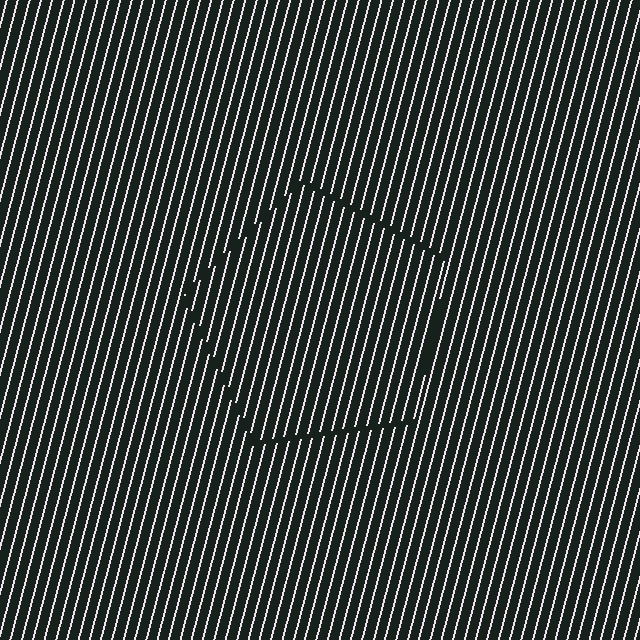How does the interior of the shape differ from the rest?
The interior of the shape contains the same grating, shifted by half a period — the contour is defined by the phase discontinuity where line-ends from the inner and outer gratings abut.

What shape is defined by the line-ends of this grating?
An illusory pentagon. The interior of the shape contains the same grating, shifted by half a period — the contour is defined by the phase discontinuity where line-ends from the inner and outer gratings abut.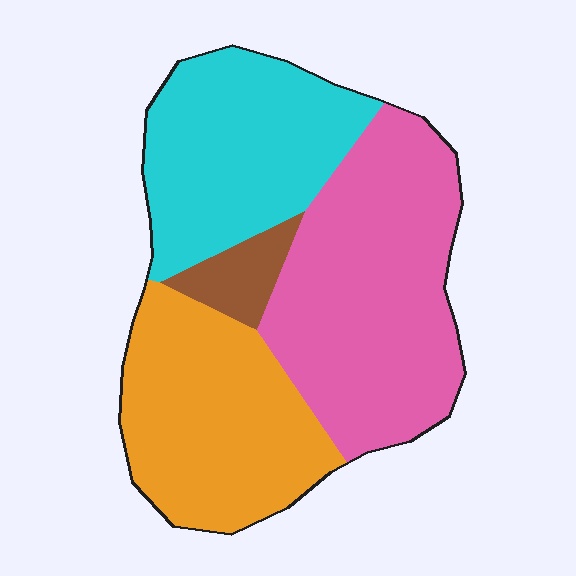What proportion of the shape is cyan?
Cyan takes up about one quarter (1/4) of the shape.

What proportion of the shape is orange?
Orange takes up about one quarter (1/4) of the shape.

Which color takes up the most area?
Pink, at roughly 40%.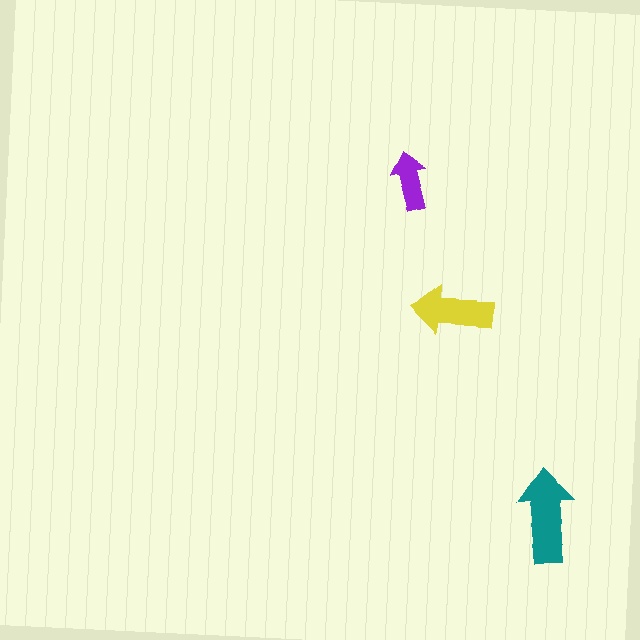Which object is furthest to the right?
The teal arrow is rightmost.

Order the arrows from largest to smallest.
the teal one, the yellow one, the purple one.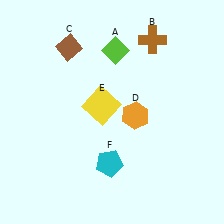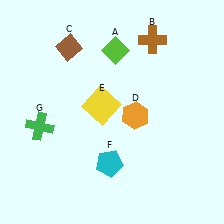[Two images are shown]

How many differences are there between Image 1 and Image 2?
There is 1 difference between the two images.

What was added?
A green cross (G) was added in Image 2.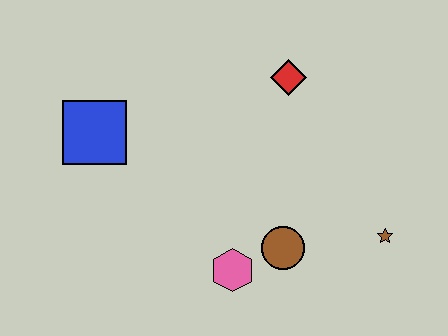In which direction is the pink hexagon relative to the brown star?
The pink hexagon is to the left of the brown star.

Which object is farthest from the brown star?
The blue square is farthest from the brown star.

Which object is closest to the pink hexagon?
The brown circle is closest to the pink hexagon.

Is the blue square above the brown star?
Yes